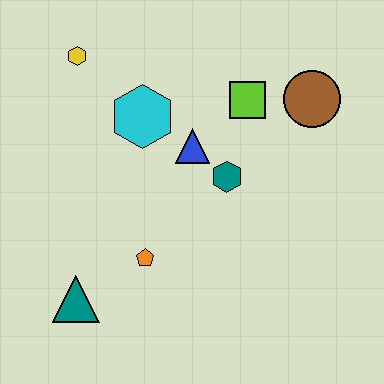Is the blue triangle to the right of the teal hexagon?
No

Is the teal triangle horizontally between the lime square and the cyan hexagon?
No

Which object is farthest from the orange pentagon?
The brown circle is farthest from the orange pentagon.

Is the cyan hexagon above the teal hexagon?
Yes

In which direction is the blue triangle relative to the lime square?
The blue triangle is to the left of the lime square.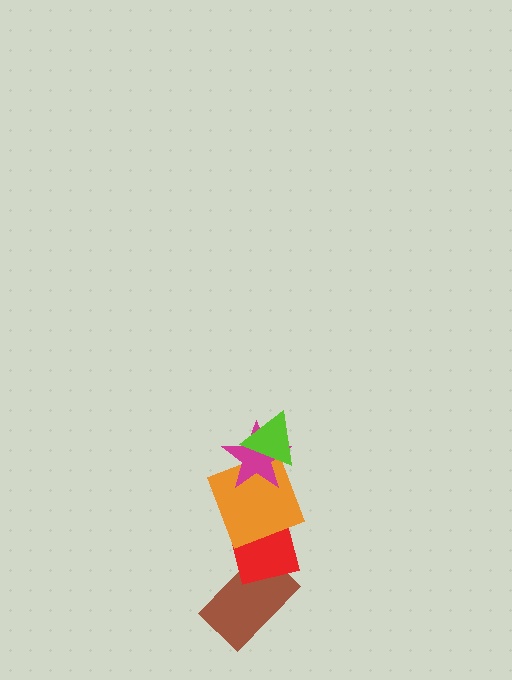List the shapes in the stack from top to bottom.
From top to bottom: the lime triangle, the magenta star, the orange square, the red square, the brown rectangle.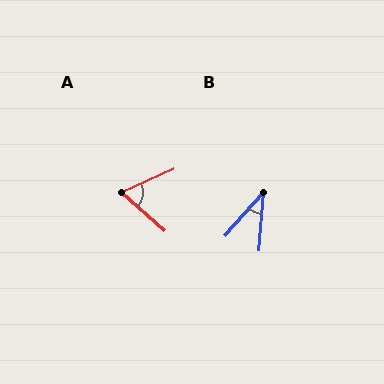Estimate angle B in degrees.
Approximately 37 degrees.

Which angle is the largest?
A, at approximately 65 degrees.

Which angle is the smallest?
B, at approximately 37 degrees.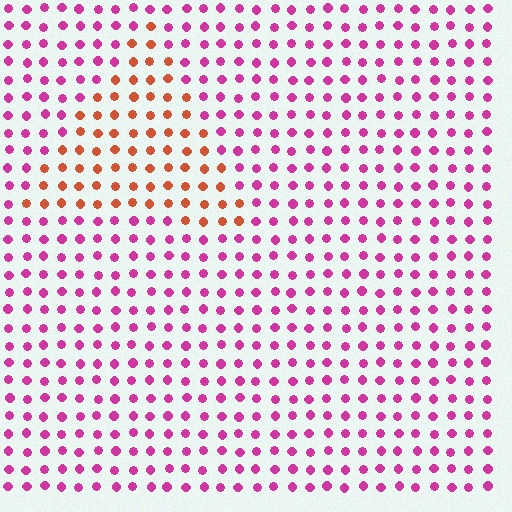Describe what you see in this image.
The image is filled with small magenta elements in a uniform arrangement. A triangle-shaped region is visible where the elements are tinted to a slightly different hue, forming a subtle color boundary.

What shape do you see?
I see a triangle.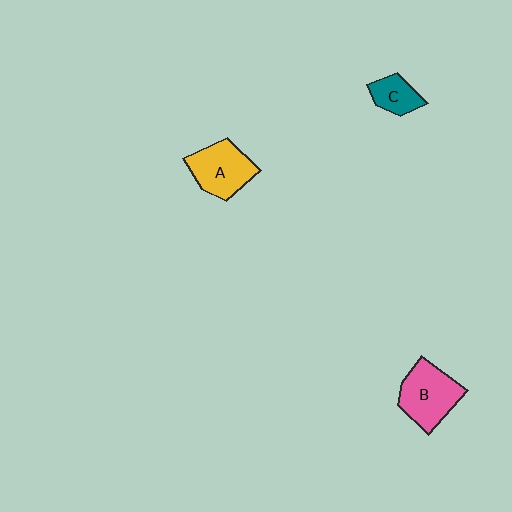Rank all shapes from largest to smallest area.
From largest to smallest: B (pink), A (yellow), C (teal).